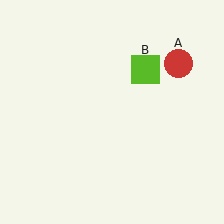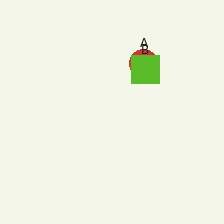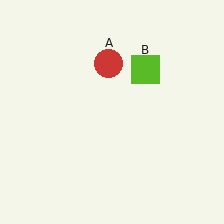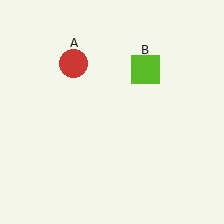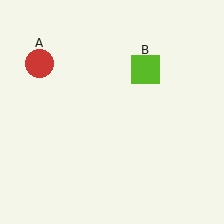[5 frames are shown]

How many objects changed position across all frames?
1 object changed position: red circle (object A).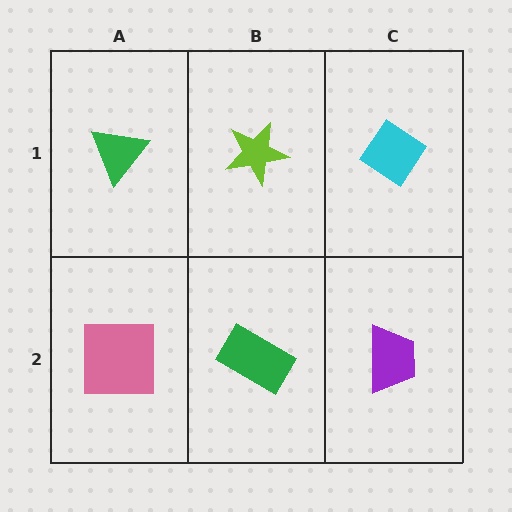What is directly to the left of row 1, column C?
A lime star.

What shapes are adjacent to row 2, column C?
A cyan diamond (row 1, column C), a green rectangle (row 2, column B).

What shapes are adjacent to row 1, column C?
A purple trapezoid (row 2, column C), a lime star (row 1, column B).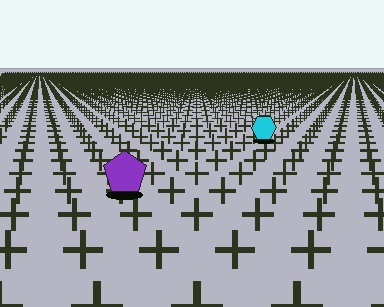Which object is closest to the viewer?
The purple pentagon is closest. The texture marks near it are larger and more spread out.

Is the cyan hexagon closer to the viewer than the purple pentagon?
No. The purple pentagon is closer — you can tell from the texture gradient: the ground texture is coarser near it.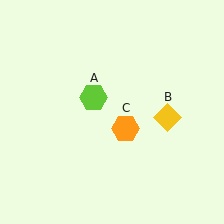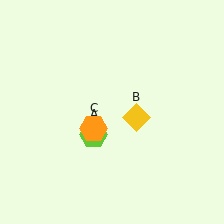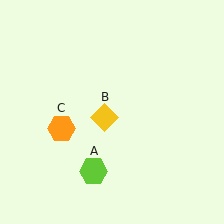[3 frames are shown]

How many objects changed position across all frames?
3 objects changed position: lime hexagon (object A), yellow diamond (object B), orange hexagon (object C).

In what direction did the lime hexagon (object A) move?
The lime hexagon (object A) moved down.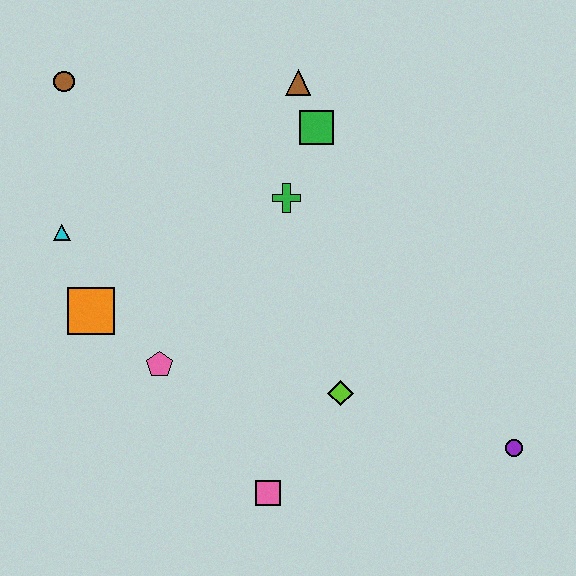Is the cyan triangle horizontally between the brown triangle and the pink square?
No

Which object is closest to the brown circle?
The cyan triangle is closest to the brown circle.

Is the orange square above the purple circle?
Yes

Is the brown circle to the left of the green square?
Yes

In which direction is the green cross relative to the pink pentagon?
The green cross is above the pink pentagon.